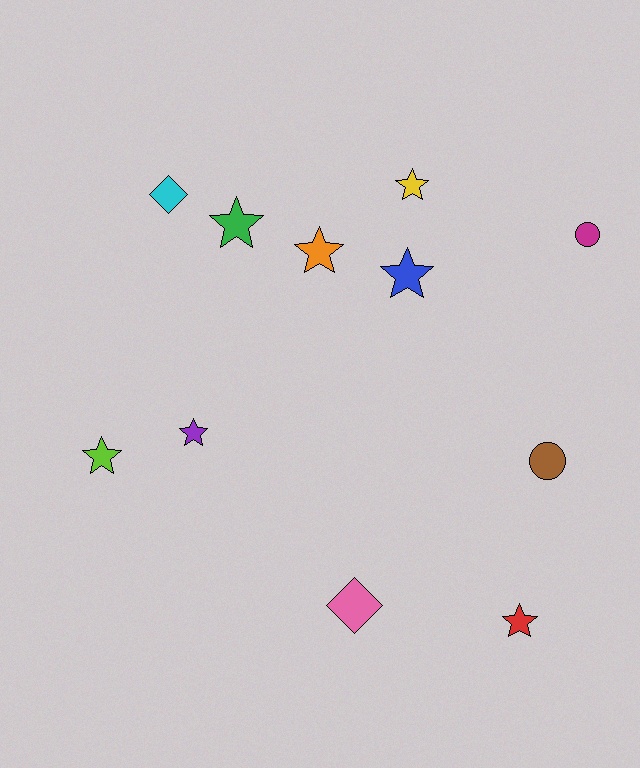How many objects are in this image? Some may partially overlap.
There are 11 objects.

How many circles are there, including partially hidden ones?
There are 2 circles.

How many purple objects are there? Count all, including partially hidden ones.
There is 1 purple object.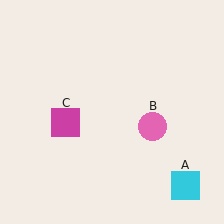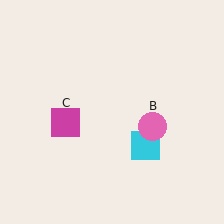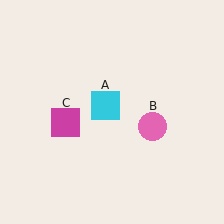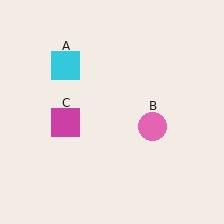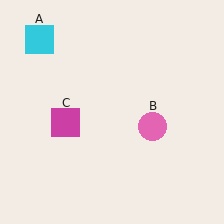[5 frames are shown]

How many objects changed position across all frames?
1 object changed position: cyan square (object A).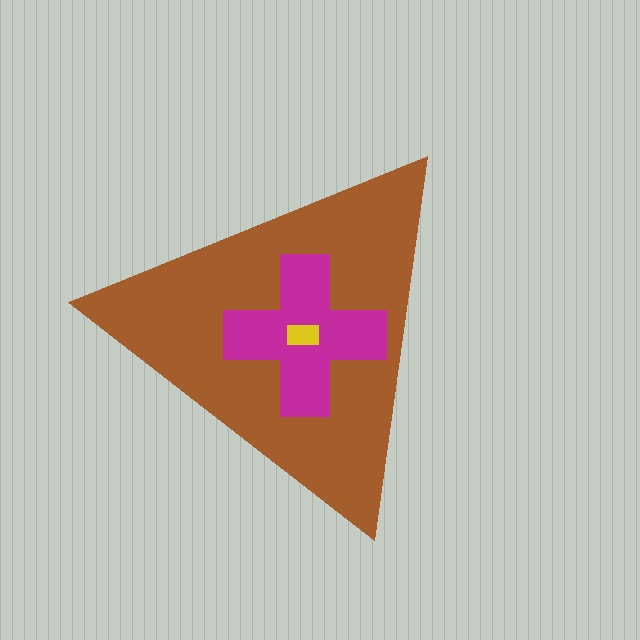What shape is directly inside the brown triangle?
The magenta cross.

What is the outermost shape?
The brown triangle.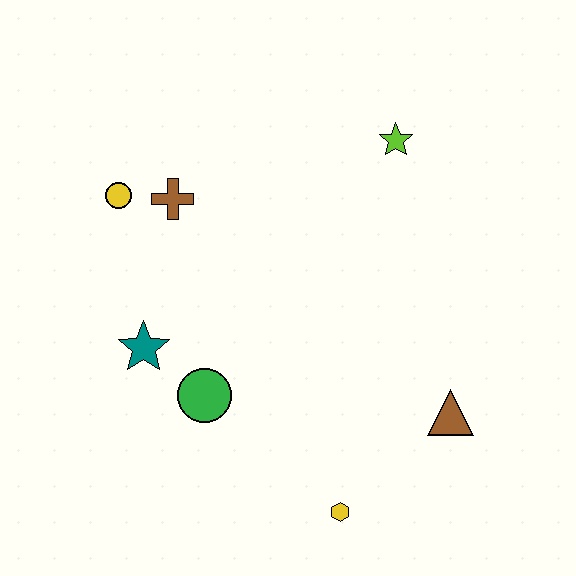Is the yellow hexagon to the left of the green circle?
No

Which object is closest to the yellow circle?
The brown cross is closest to the yellow circle.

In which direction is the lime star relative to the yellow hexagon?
The lime star is above the yellow hexagon.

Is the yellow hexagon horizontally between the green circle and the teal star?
No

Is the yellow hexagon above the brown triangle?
No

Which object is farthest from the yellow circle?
The brown triangle is farthest from the yellow circle.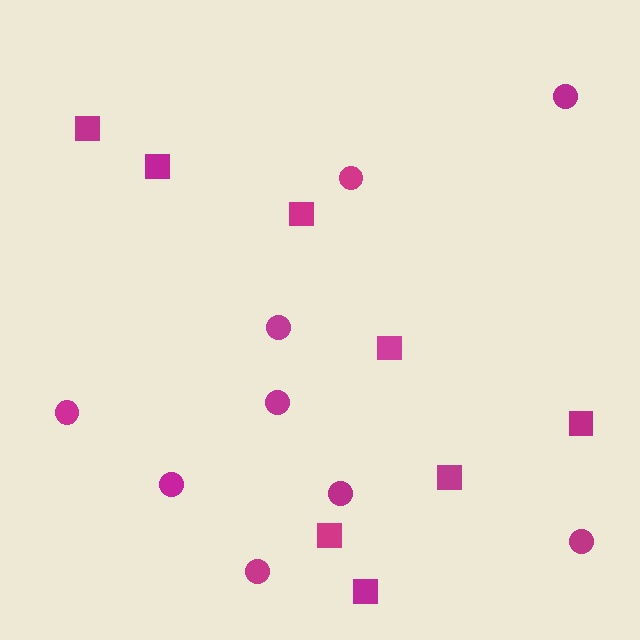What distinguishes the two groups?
There are 2 groups: one group of squares (8) and one group of circles (9).